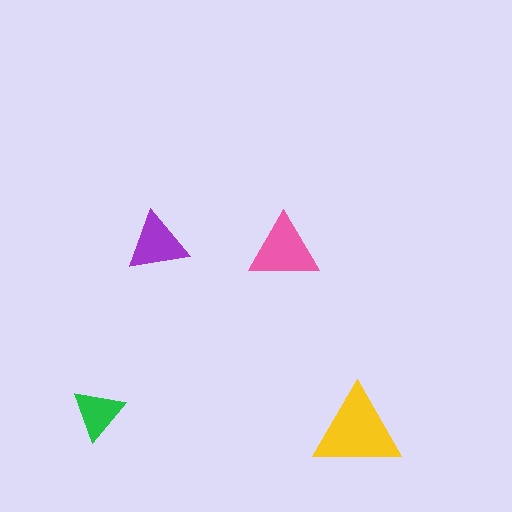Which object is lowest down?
The yellow triangle is bottommost.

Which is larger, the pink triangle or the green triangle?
The pink one.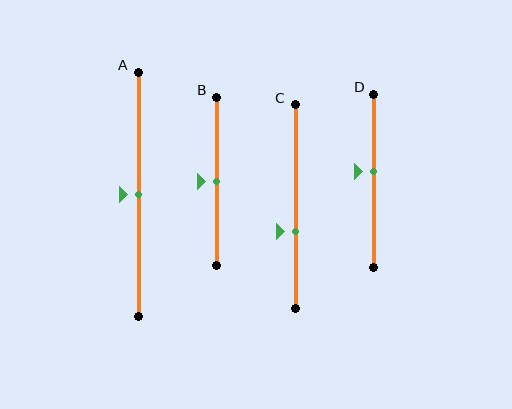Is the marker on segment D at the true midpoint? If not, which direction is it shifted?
No, the marker on segment D is shifted upward by about 6% of the segment length.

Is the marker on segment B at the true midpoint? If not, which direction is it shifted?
Yes, the marker on segment B is at the true midpoint.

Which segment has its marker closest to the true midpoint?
Segment A has its marker closest to the true midpoint.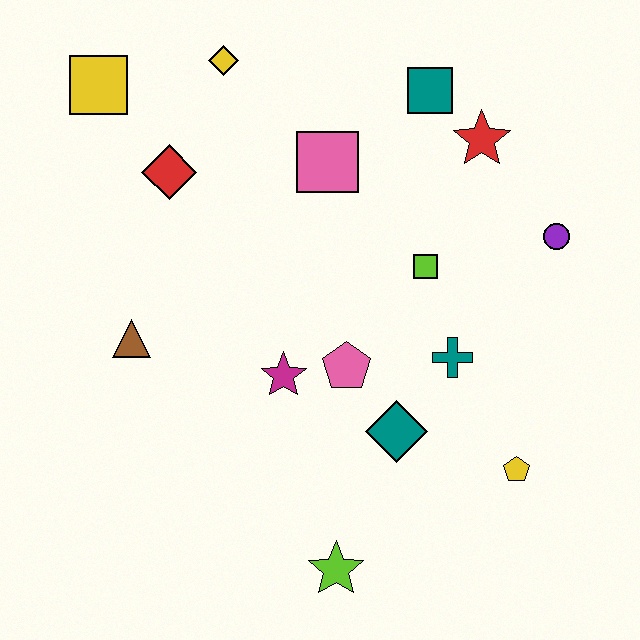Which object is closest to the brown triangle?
The magenta star is closest to the brown triangle.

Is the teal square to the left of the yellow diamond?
No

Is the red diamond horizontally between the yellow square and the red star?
Yes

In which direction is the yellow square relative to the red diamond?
The yellow square is above the red diamond.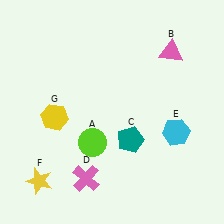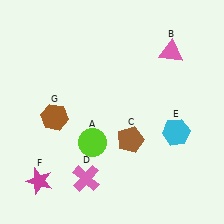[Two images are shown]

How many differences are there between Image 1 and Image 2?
There are 3 differences between the two images.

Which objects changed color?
C changed from teal to brown. F changed from yellow to magenta. G changed from yellow to brown.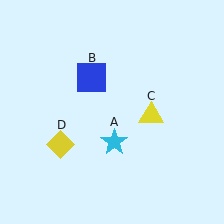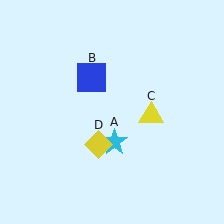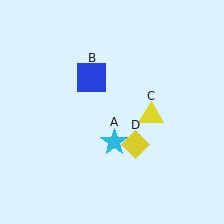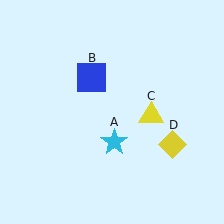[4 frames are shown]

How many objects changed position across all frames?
1 object changed position: yellow diamond (object D).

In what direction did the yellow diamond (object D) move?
The yellow diamond (object D) moved right.